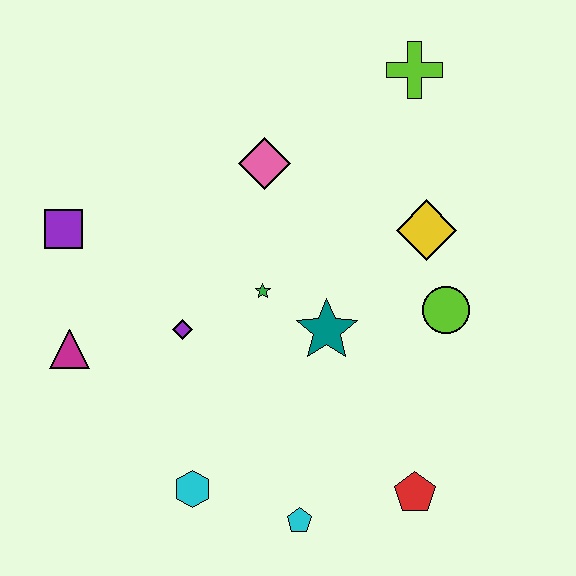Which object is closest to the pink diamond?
The green star is closest to the pink diamond.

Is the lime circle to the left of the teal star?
No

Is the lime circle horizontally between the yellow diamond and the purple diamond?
No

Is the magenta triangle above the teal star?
No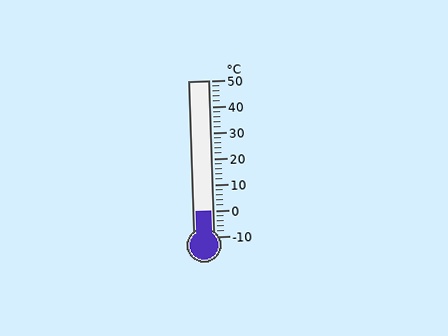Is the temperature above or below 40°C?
The temperature is below 40°C.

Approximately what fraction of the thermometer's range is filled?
The thermometer is filled to approximately 15% of its range.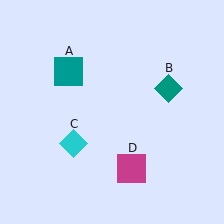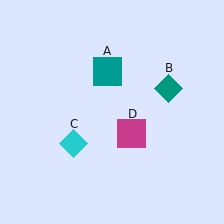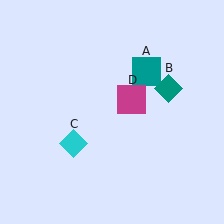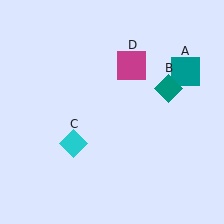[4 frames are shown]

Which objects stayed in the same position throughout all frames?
Teal diamond (object B) and cyan diamond (object C) remained stationary.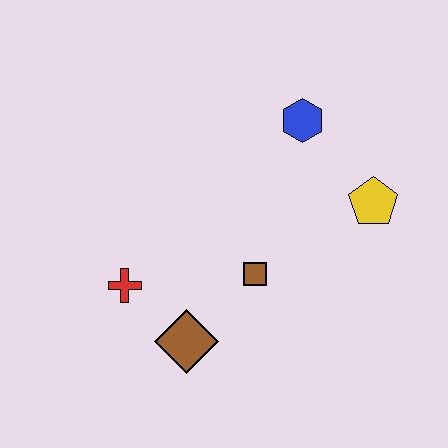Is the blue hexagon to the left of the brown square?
No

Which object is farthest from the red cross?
The yellow pentagon is farthest from the red cross.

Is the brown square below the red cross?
No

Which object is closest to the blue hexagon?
The yellow pentagon is closest to the blue hexagon.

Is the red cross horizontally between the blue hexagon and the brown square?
No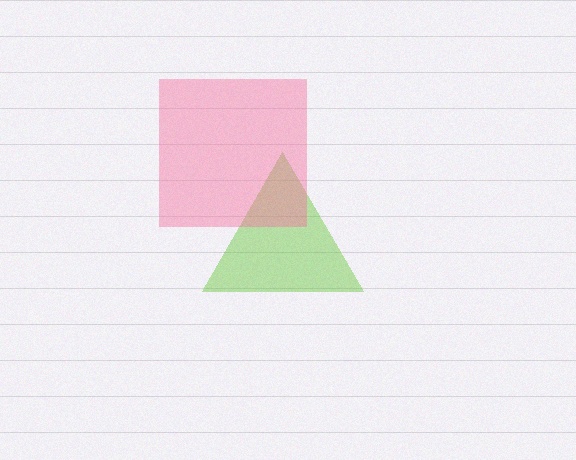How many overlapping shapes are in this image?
There are 2 overlapping shapes in the image.